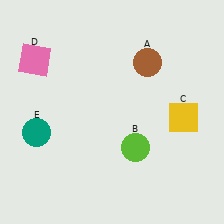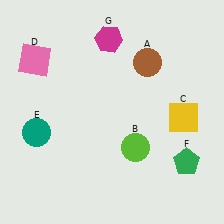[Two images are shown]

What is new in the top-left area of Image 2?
A magenta hexagon (G) was added in the top-left area of Image 2.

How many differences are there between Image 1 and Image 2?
There are 2 differences between the two images.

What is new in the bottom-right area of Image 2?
A green pentagon (F) was added in the bottom-right area of Image 2.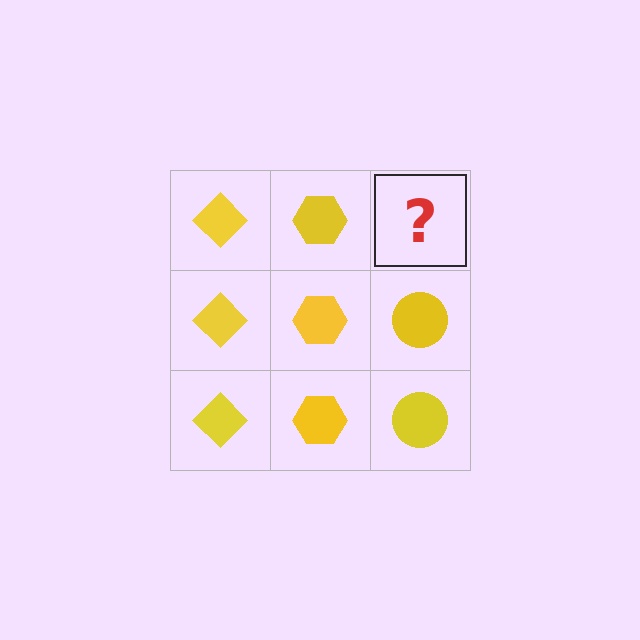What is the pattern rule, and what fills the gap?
The rule is that each column has a consistent shape. The gap should be filled with a yellow circle.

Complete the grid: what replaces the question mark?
The question mark should be replaced with a yellow circle.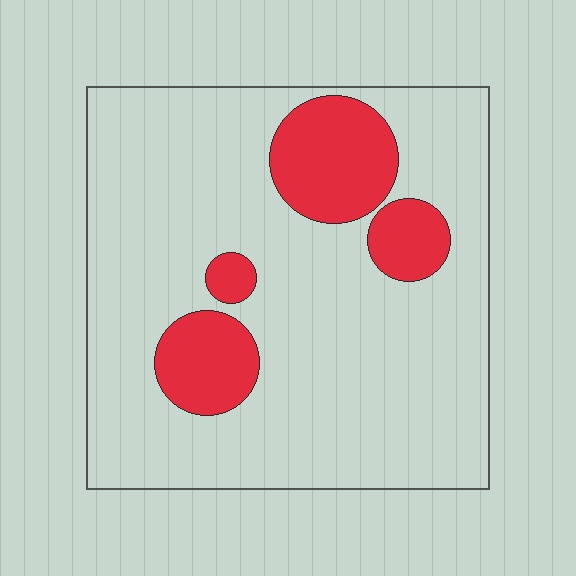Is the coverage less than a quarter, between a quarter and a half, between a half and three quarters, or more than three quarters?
Less than a quarter.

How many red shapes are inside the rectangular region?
4.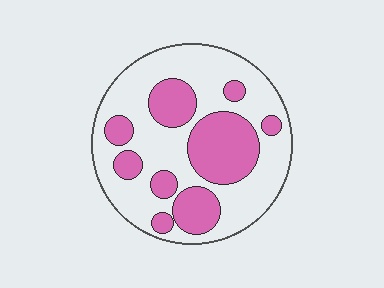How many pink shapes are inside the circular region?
9.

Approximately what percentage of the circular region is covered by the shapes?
Approximately 35%.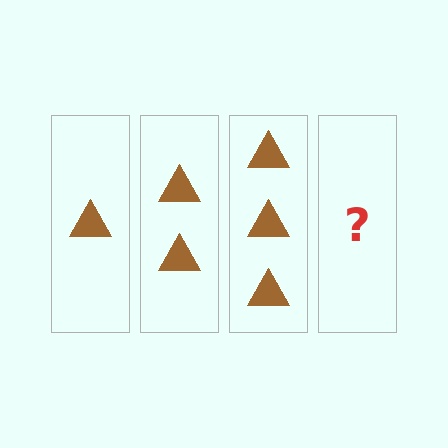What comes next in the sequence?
The next element should be 4 triangles.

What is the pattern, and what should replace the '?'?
The pattern is that each step adds one more triangle. The '?' should be 4 triangles.